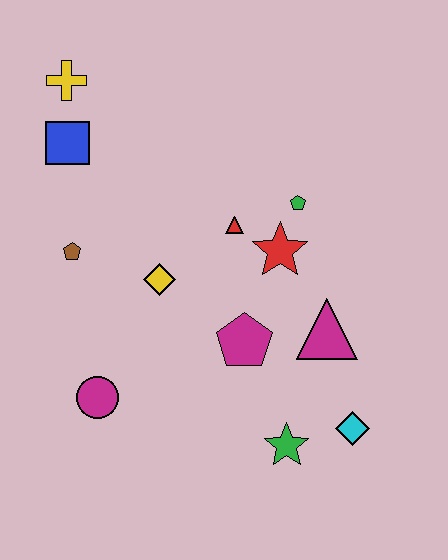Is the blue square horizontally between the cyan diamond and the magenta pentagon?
No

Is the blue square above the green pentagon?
Yes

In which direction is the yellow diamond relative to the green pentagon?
The yellow diamond is to the left of the green pentagon.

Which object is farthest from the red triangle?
The cyan diamond is farthest from the red triangle.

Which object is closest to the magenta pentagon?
The magenta triangle is closest to the magenta pentagon.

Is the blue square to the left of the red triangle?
Yes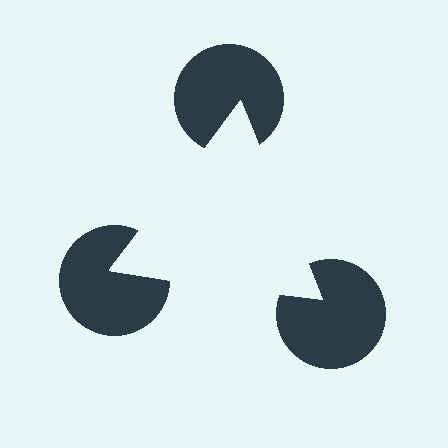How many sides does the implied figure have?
3 sides.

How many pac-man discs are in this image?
There are 3 — one at each vertex of the illusory triangle.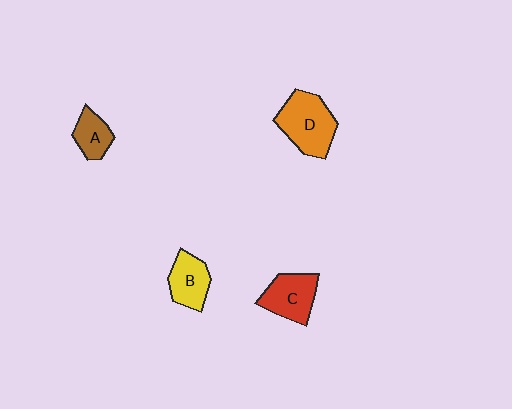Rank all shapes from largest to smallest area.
From largest to smallest: D (orange), C (red), B (yellow), A (brown).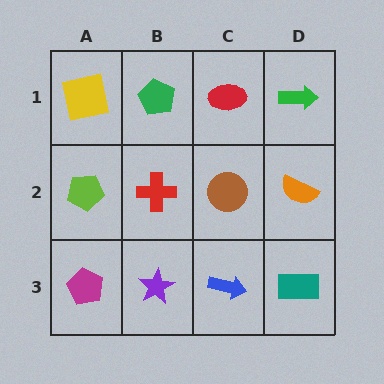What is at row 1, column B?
A green pentagon.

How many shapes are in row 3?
4 shapes.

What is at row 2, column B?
A red cross.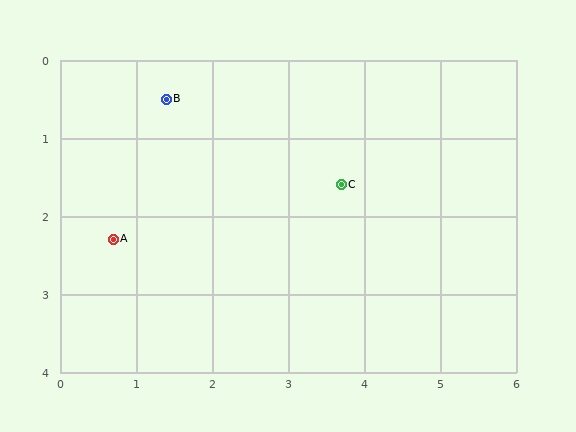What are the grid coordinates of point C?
Point C is at approximately (3.7, 1.6).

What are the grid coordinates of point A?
Point A is at approximately (0.7, 2.3).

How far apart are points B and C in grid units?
Points B and C are about 2.5 grid units apart.